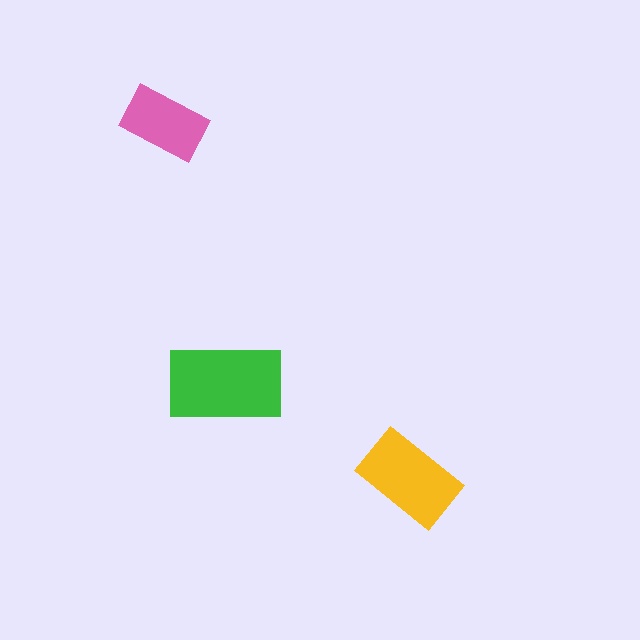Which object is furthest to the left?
The pink rectangle is leftmost.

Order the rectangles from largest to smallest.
the green one, the yellow one, the pink one.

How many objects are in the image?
There are 3 objects in the image.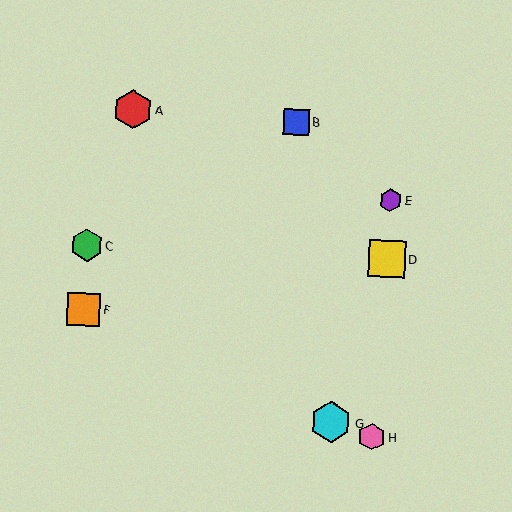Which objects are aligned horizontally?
Objects C, D are aligned horizontally.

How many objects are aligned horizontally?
2 objects (C, D) are aligned horizontally.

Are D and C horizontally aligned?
Yes, both are at y≈259.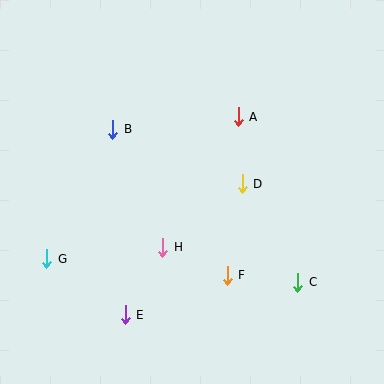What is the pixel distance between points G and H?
The distance between G and H is 117 pixels.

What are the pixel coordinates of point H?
Point H is at (163, 247).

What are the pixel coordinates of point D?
Point D is at (242, 184).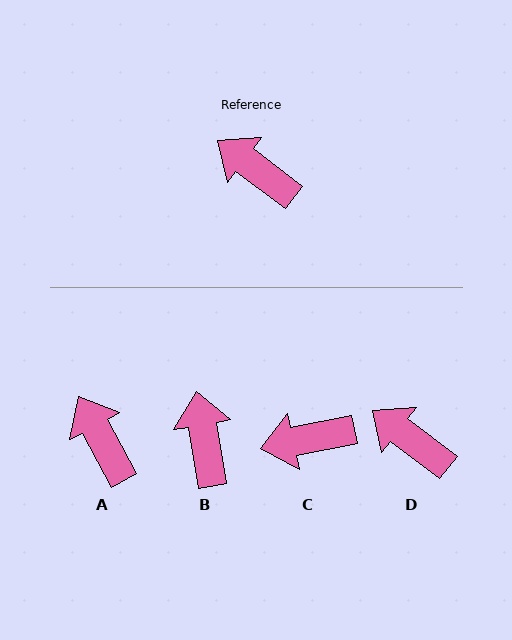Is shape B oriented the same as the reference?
No, it is off by about 43 degrees.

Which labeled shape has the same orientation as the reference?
D.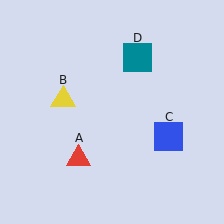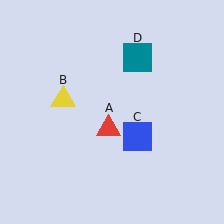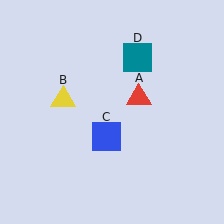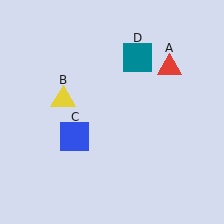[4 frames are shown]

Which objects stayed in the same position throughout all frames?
Yellow triangle (object B) and teal square (object D) remained stationary.